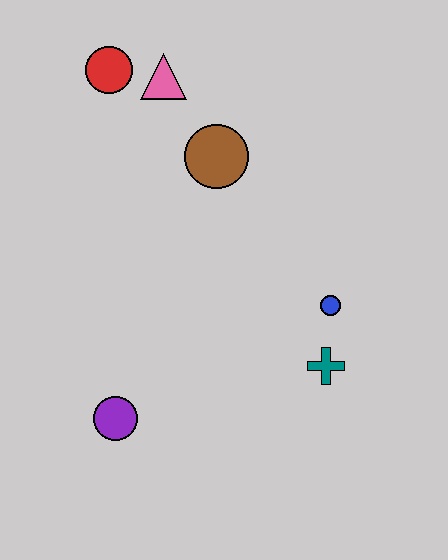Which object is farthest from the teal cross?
The red circle is farthest from the teal cross.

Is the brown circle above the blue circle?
Yes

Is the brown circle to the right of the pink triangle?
Yes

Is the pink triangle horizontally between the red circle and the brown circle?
Yes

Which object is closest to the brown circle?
The pink triangle is closest to the brown circle.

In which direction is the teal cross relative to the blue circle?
The teal cross is below the blue circle.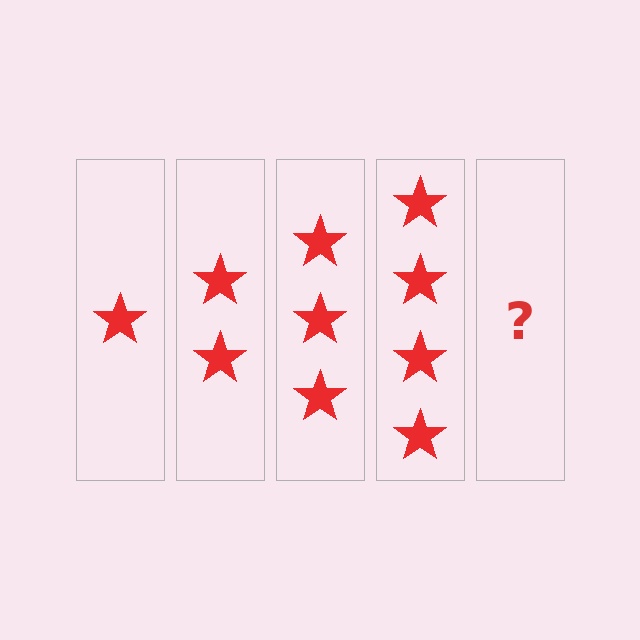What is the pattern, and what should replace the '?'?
The pattern is that each step adds one more star. The '?' should be 5 stars.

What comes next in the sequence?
The next element should be 5 stars.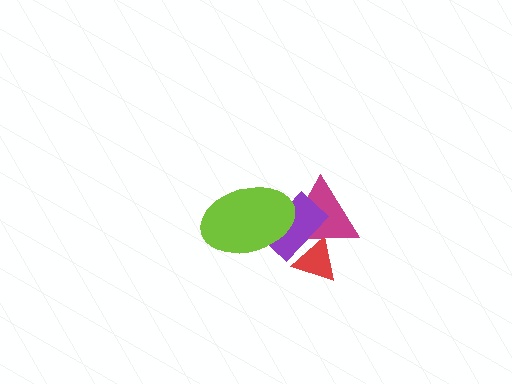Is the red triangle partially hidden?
Yes, it is partially covered by another shape.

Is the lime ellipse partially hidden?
No, no other shape covers it.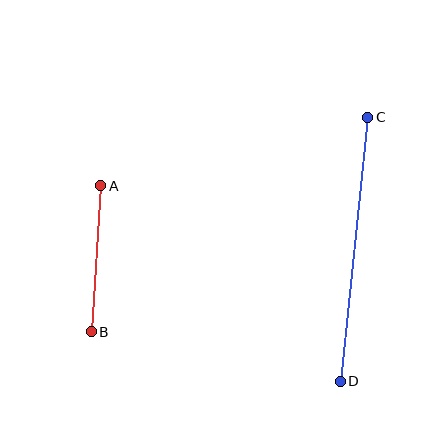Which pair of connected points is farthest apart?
Points C and D are farthest apart.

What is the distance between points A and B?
The distance is approximately 146 pixels.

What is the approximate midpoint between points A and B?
The midpoint is at approximately (96, 259) pixels.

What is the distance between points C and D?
The distance is approximately 265 pixels.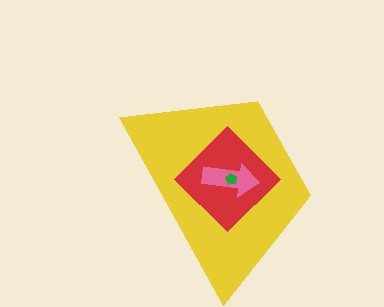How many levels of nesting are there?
4.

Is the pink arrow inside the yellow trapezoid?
Yes.